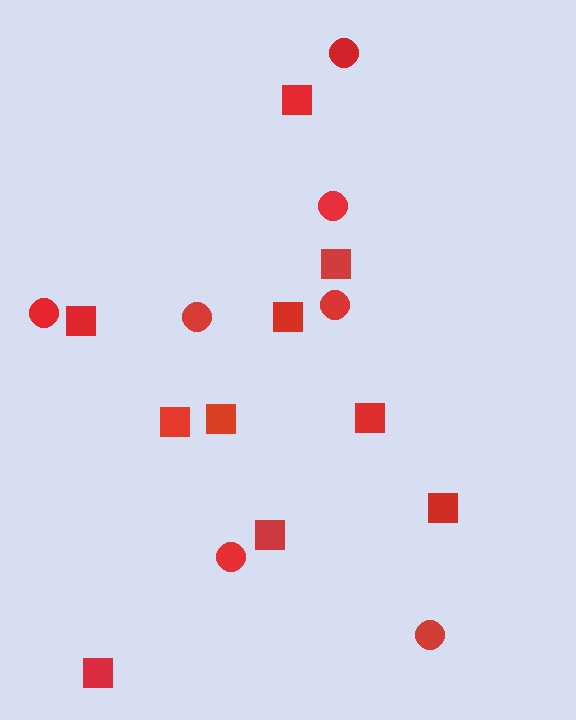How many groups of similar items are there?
There are 2 groups: one group of circles (7) and one group of squares (10).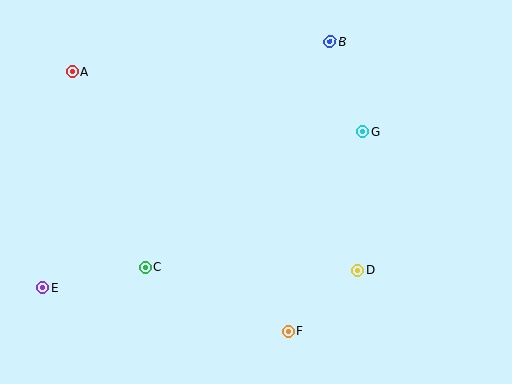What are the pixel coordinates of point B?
Point B is at (330, 41).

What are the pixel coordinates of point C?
Point C is at (146, 267).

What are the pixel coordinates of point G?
Point G is at (362, 132).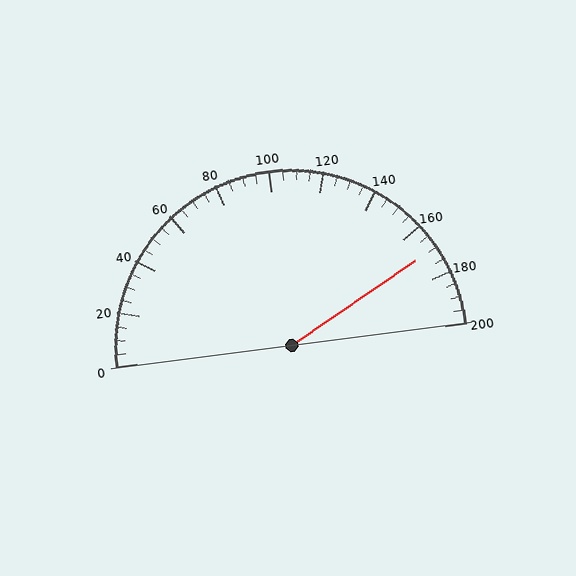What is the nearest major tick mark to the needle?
The nearest major tick mark is 160.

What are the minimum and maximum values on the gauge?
The gauge ranges from 0 to 200.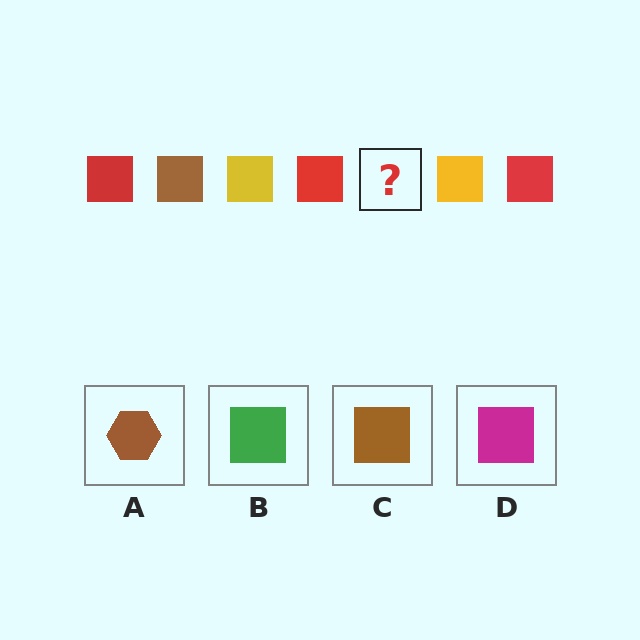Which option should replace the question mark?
Option C.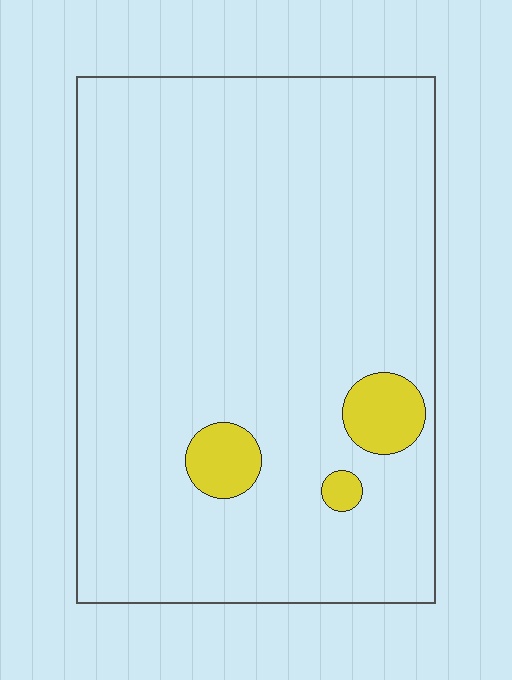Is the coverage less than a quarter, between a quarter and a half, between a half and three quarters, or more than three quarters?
Less than a quarter.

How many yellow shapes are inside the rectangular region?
3.